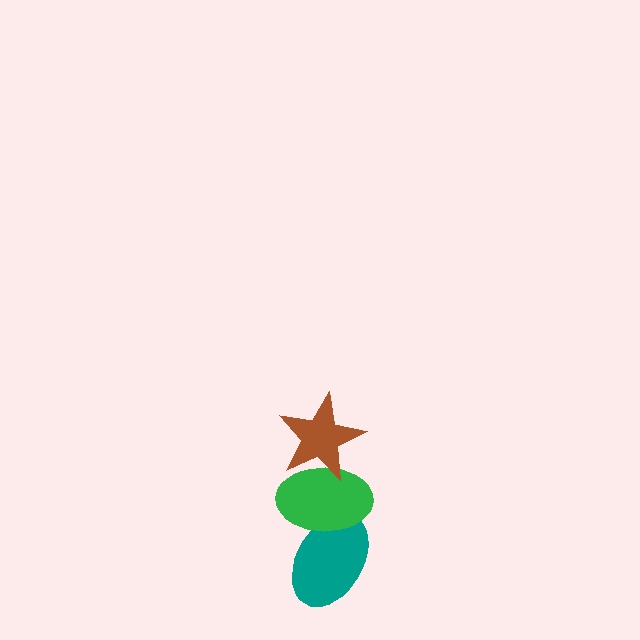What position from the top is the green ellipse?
The green ellipse is 2nd from the top.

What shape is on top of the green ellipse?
The brown star is on top of the green ellipse.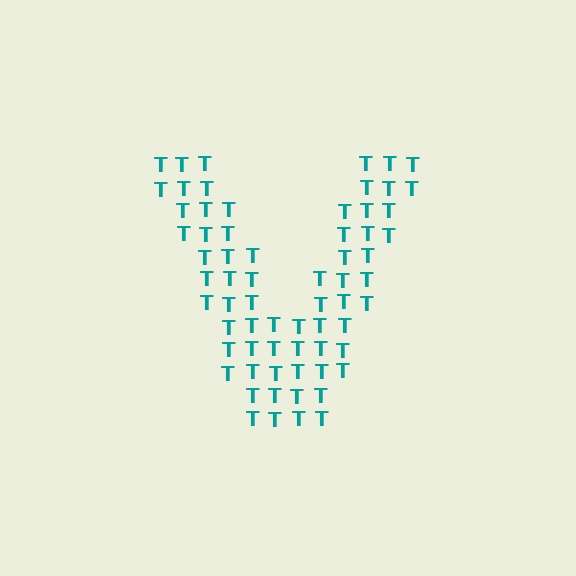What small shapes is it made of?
It is made of small letter T's.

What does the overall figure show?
The overall figure shows the letter V.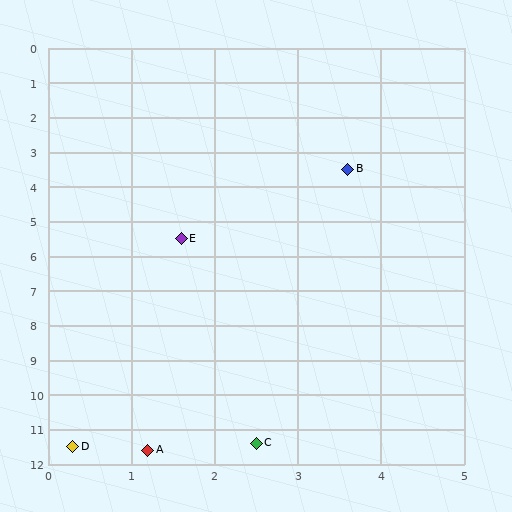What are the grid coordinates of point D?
Point D is at approximately (0.3, 11.5).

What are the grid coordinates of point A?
Point A is at approximately (1.2, 11.6).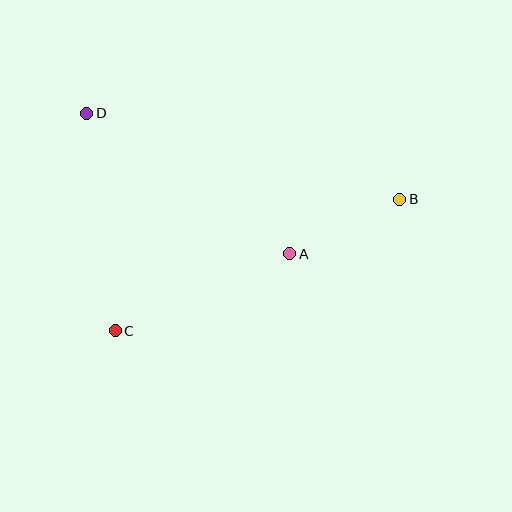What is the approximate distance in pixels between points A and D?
The distance between A and D is approximately 247 pixels.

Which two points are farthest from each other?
Points B and D are farthest from each other.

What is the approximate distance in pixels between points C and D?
The distance between C and D is approximately 219 pixels.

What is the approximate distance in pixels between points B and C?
The distance between B and C is approximately 313 pixels.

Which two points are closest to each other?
Points A and B are closest to each other.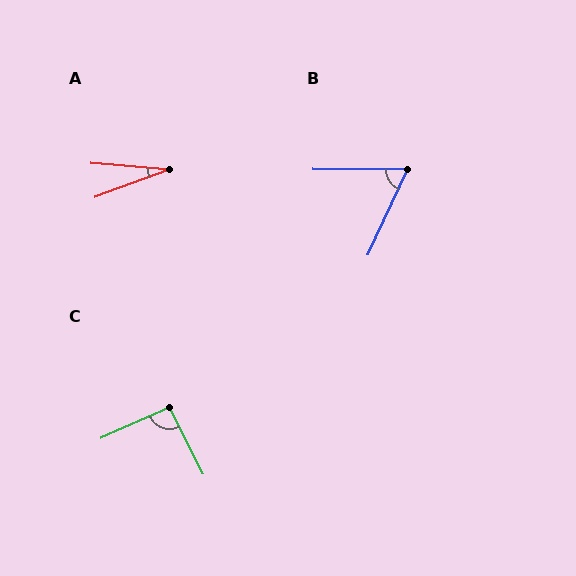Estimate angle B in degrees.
Approximately 65 degrees.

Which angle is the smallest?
A, at approximately 25 degrees.